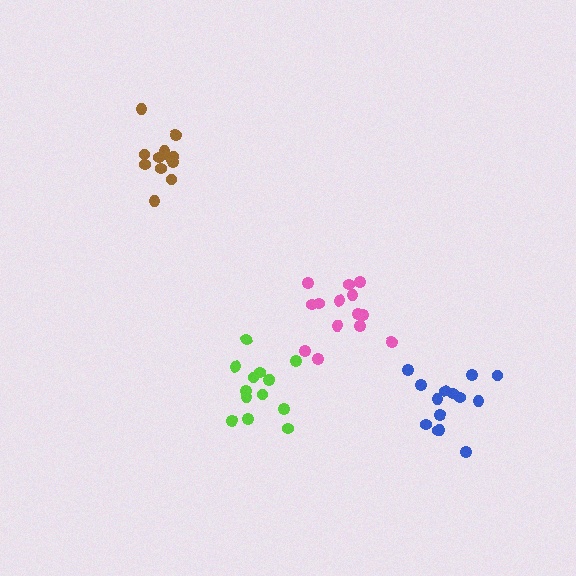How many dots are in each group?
Group 1: 14 dots, Group 2: 14 dots, Group 3: 14 dots, Group 4: 12 dots (54 total).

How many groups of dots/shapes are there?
There are 4 groups.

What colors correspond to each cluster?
The clusters are colored: pink, lime, blue, brown.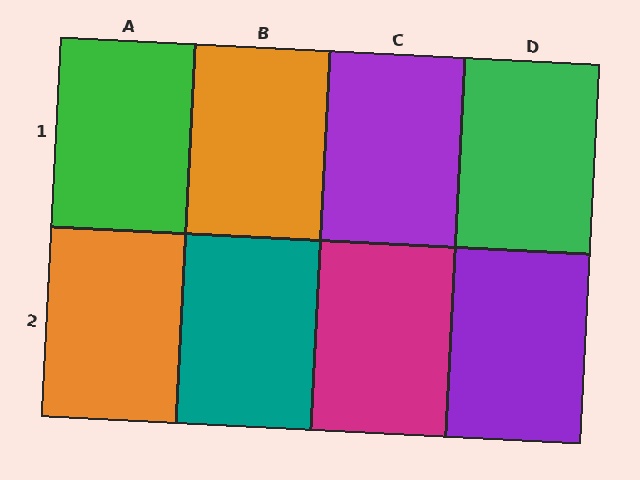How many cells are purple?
2 cells are purple.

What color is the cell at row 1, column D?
Green.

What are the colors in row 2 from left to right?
Orange, teal, magenta, purple.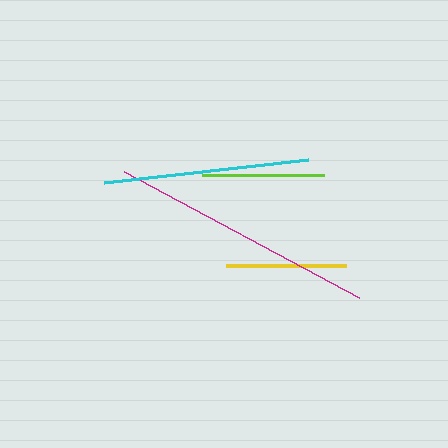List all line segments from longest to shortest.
From longest to shortest: magenta, cyan, lime, yellow.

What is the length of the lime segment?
The lime segment is approximately 122 pixels long.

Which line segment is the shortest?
The yellow line is the shortest at approximately 119 pixels.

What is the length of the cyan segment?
The cyan segment is approximately 205 pixels long.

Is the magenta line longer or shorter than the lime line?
The magenta line is longer than the lime line.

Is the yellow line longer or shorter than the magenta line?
The magenta line is longer than the yellow line.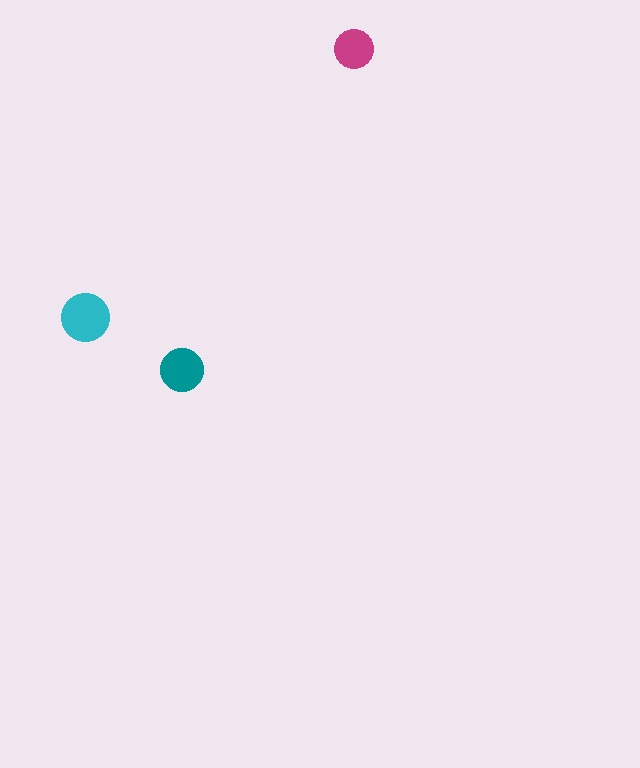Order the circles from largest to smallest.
the cyan one, the teal one, the magenta one.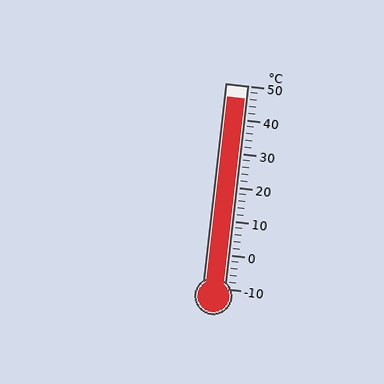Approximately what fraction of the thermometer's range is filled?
The thermometer is filled to approximately 95% of its range.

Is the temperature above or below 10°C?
The temperature is above 10°C.